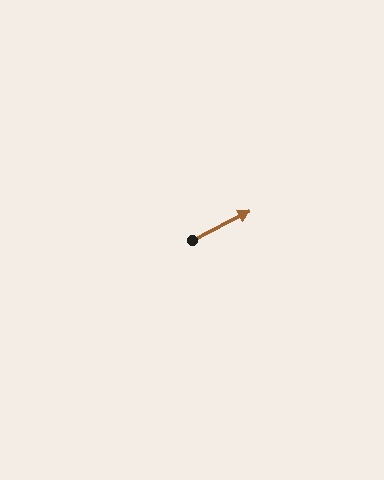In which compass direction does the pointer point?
Northeast.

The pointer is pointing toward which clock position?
Roughly 2 o'clock.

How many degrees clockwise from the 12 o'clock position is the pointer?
Approximately 63 degrees.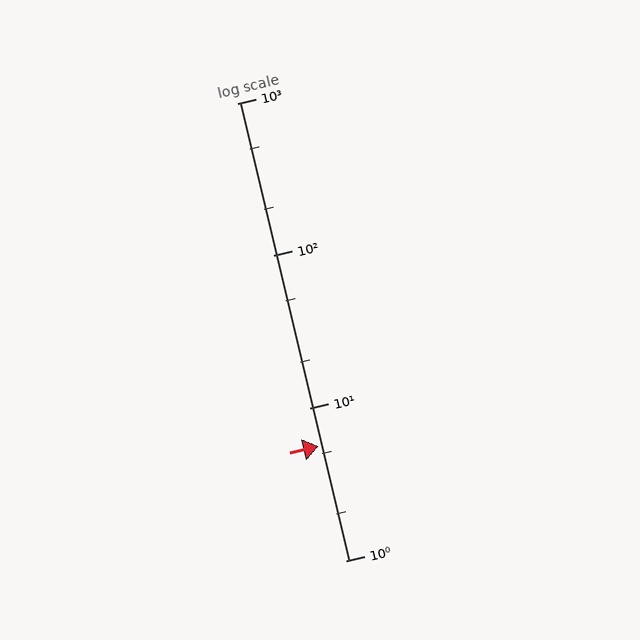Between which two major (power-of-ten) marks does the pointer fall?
The pointer is between 1 and 10.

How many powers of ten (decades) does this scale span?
The scale spans 3 decades, from 1 to 1000.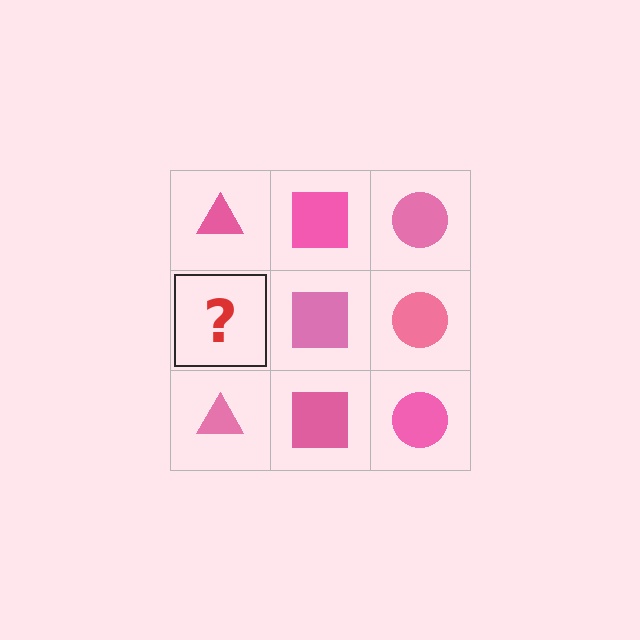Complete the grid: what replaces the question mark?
The question mark should be replaced with a pink triangle.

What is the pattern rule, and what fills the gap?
The rule is that each column has a consistent shape. The gap should be filled with a pink triangle.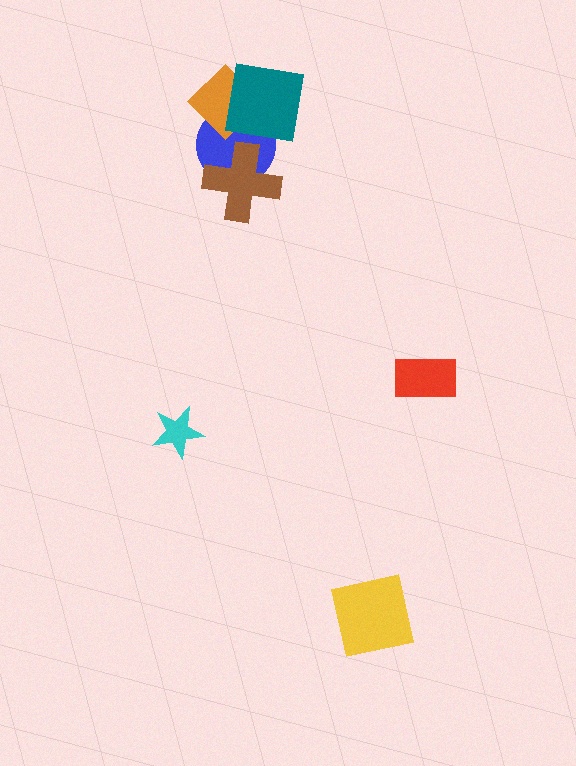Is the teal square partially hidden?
No, no other shape covers it.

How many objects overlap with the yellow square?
0 objects overlap with the yellow square.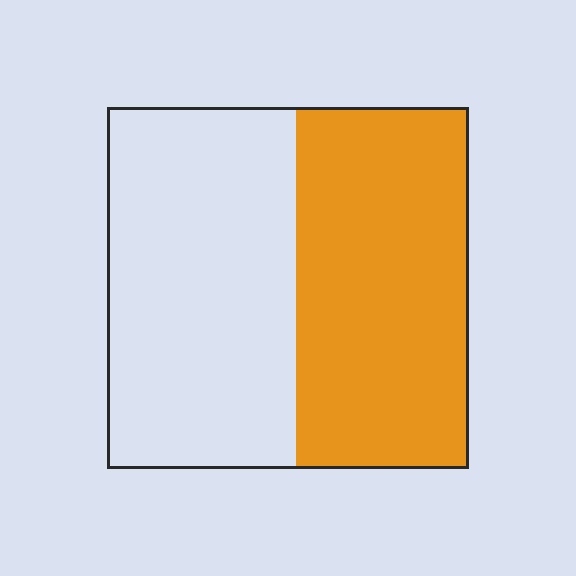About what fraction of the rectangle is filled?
About one half (1/2).